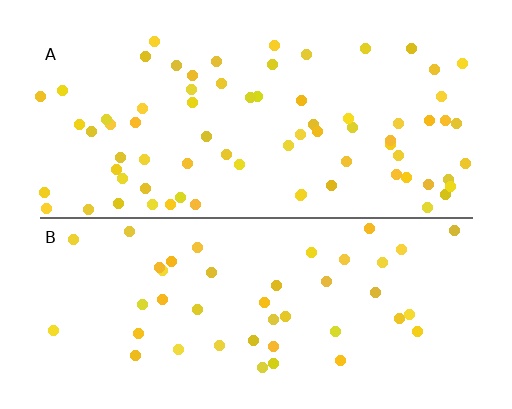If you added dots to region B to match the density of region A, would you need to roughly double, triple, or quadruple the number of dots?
Approximately double.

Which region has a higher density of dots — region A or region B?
A (the top).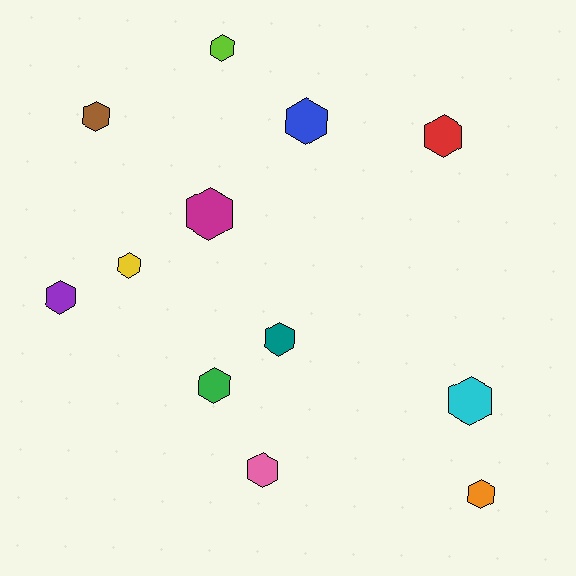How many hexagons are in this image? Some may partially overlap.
There are 12 hexagons.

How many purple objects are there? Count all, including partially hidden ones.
There is 1 purple object.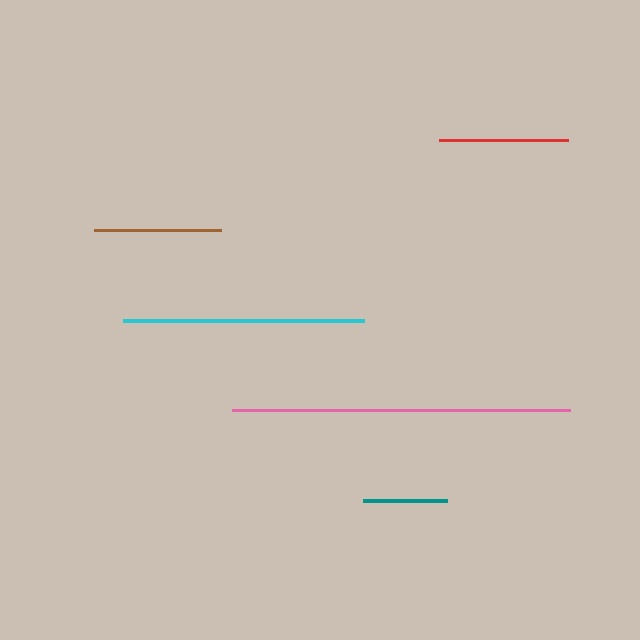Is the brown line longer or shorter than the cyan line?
The cyan line is longer than the brown line.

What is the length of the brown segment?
The brown segment is approximately 127 pixels long.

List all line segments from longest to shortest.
From longest to shortest: pink, cyan, red, brown, teal.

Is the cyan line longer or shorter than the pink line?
The pink line is longer than the cyan line.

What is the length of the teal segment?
The teal segment is approximately 84 pixels long.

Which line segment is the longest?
The pink line is the longest at approximately 338 pixels.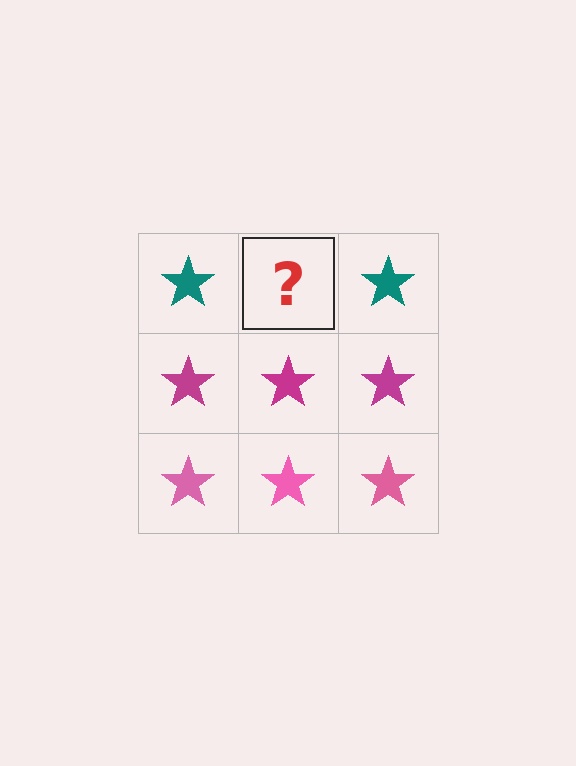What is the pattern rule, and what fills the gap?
The rule is that each row has a consistent color. The gap should be filled with a teal star.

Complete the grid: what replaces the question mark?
The question mark should be replaced with a teal star.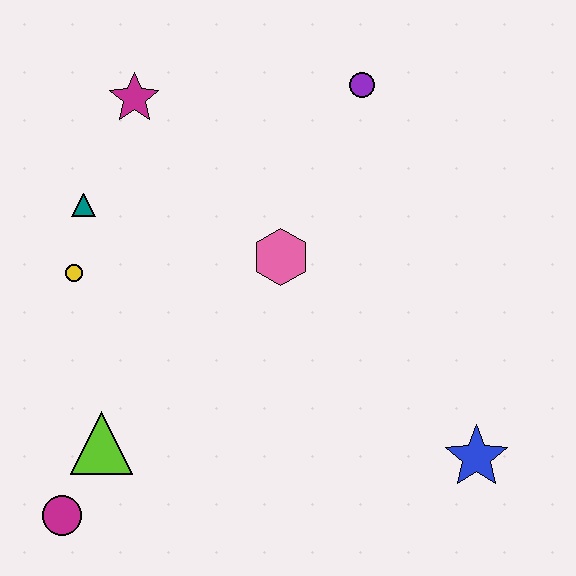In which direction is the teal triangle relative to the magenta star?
The teal triangle is below the magenta star.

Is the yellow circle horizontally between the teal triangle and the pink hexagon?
No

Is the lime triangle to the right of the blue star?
No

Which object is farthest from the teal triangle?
The blue star is farthest from the teal triangle.